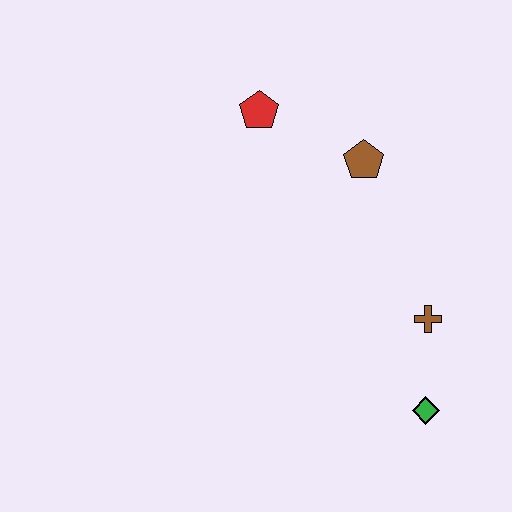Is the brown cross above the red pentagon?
No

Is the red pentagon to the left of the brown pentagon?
Yes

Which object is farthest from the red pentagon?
The green diamond is farthest from the red pentagon.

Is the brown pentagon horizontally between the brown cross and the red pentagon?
Yes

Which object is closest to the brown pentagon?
The red pentagon is closest to the brown pentagon.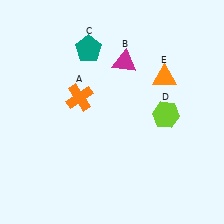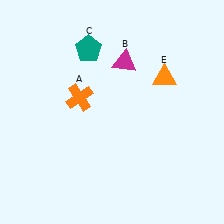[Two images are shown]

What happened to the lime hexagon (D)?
The lime hexagon (D) was removed in Image 2. It was in the bottom-right area of Image 1.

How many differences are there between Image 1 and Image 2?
There is 1 difference between the two images.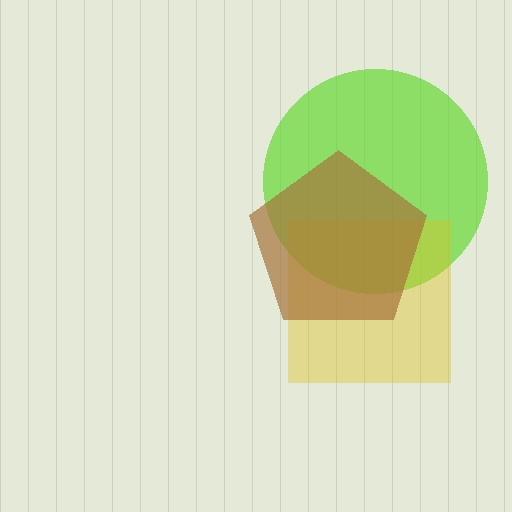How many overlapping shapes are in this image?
There are 3 overlapping shapes in the image.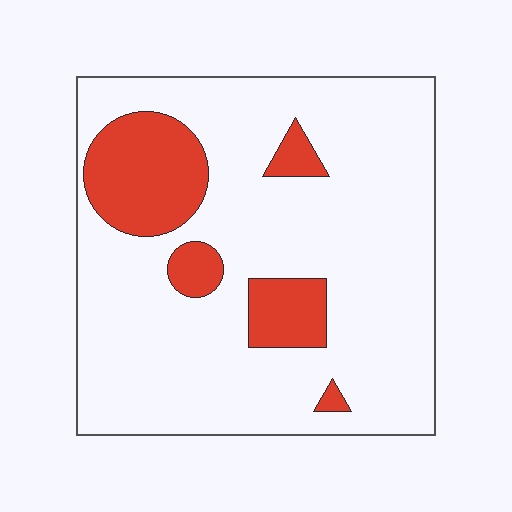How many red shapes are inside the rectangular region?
5.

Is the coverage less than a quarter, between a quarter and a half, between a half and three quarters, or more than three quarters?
Less than a quarter.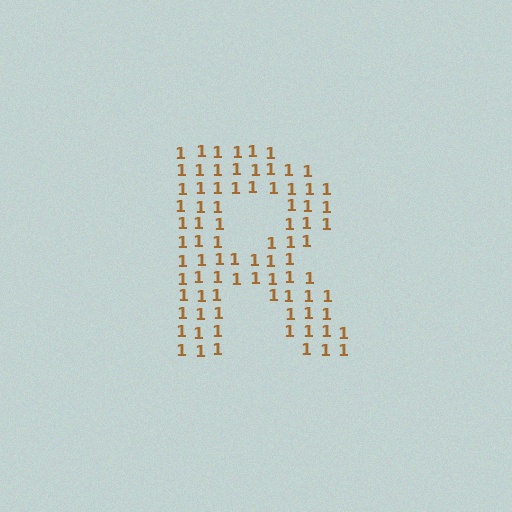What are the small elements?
The small elements are digit 1's.